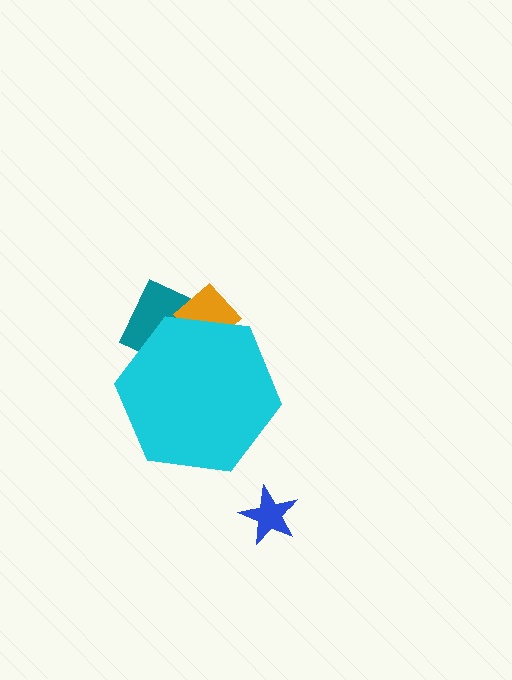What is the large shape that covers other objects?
A cyan hexagon.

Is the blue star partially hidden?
No, the blue star is fully visible.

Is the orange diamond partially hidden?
Yes, the orange diamond is partially hidden behind the cyan hexagon.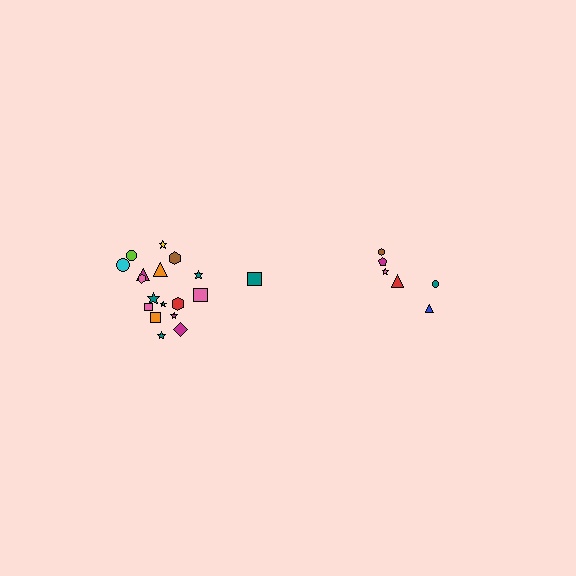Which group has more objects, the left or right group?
The left group.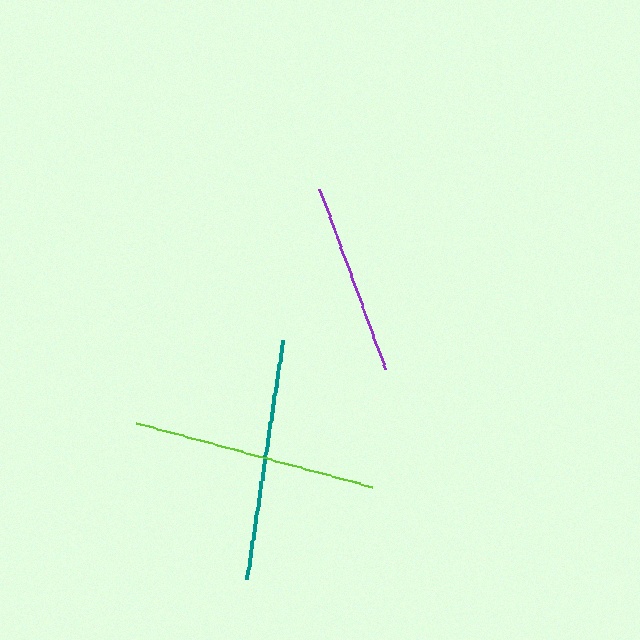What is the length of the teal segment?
The teal segment is approximately 242 pixels long.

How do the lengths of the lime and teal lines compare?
The lime and teal lines are approximately the same length.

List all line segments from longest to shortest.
From longest to shortest: lime, teal, purple.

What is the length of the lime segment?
The lime segment is approximately 245 pixels long.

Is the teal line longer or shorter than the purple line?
The teal line is longer than the purple line.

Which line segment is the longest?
The lime line is the longest at approximately 245 pixels.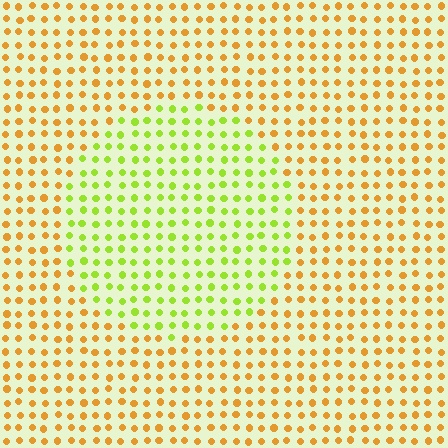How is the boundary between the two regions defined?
The boundary is defined purely by a slight shift in hue (about 50 degrees). Spacing, size, and orientation are identical on both sides.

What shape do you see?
I see a circle.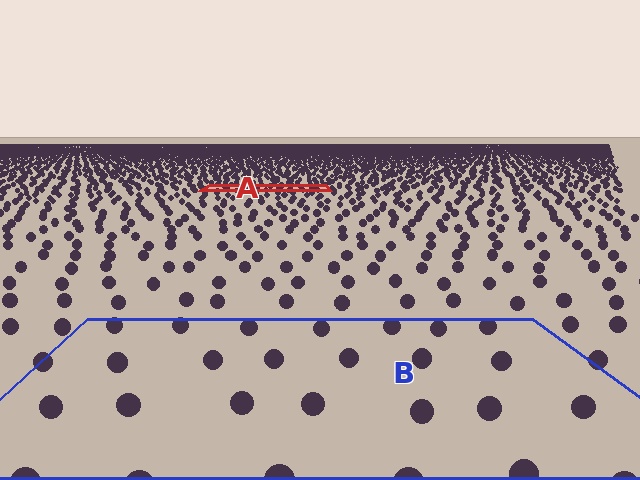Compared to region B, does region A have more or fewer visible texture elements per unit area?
Region A has more texture elements per unit area — they are packed more densely because it is farther away.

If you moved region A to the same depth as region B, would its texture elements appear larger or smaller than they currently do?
They would appear larger. At a closer depth, the same texture elements are projected at a bigger on-screen size.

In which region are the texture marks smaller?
The texture marks are smaller in region A, because it is farther away.